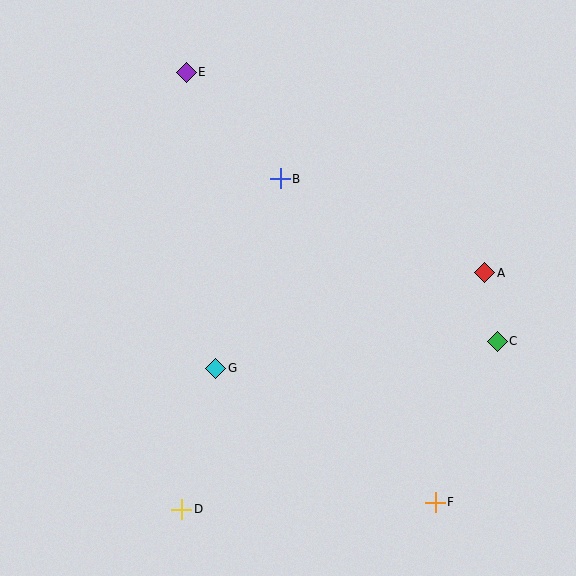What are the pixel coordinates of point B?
Point B is at (280, 179).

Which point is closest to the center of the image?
Point G at (216, 368) is closest to the center.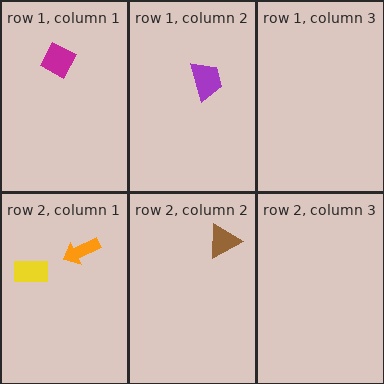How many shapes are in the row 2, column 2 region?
1.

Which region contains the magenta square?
The row 1, column 1 region.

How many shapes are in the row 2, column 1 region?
2.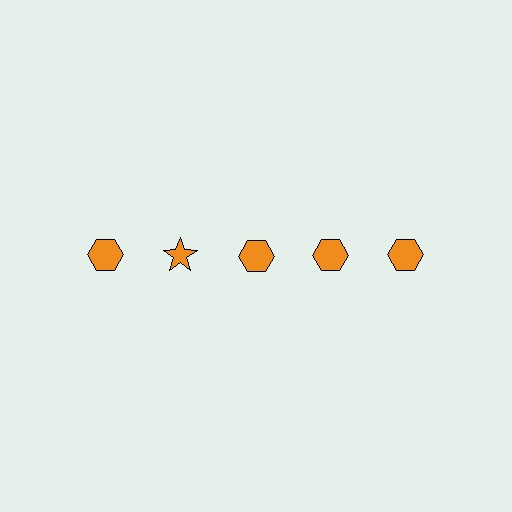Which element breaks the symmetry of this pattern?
The orange star in the top row, second from left column breaks the symmetry. All other shapes are orange hexagons.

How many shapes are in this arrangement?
There are 5 shapes arranged in a grid pattern.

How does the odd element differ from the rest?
It has a different shape: star instead of hexagon.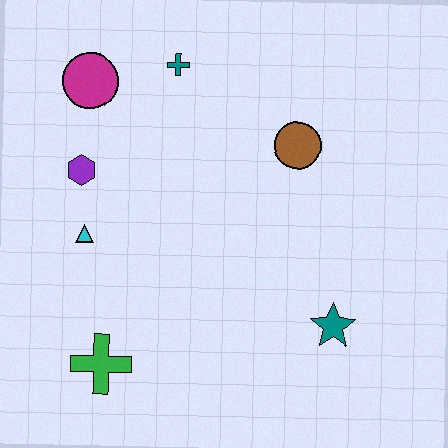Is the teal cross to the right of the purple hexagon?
Yes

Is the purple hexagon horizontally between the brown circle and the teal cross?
No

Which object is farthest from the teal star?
The magenta circle is farthest from the teal star.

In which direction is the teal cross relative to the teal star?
The teal cross is above the teal star.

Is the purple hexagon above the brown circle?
No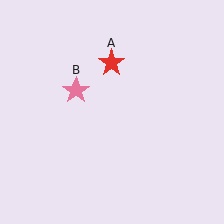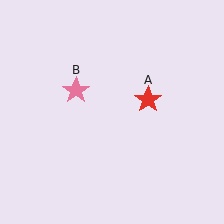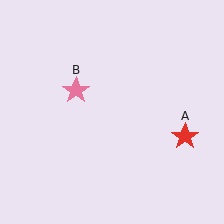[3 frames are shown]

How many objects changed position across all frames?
1 object changed position: red star (object A).